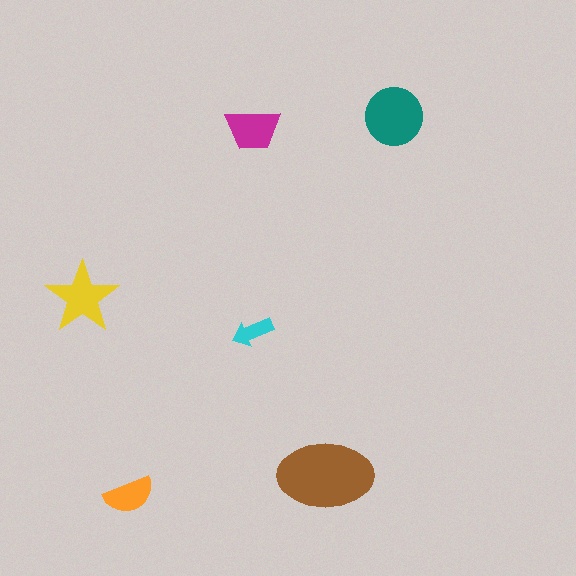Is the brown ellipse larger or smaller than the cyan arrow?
Larger.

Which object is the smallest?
The cyan arrow.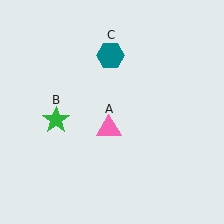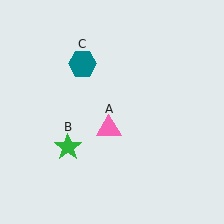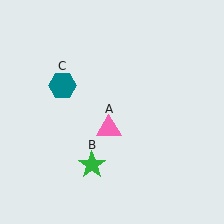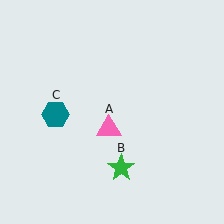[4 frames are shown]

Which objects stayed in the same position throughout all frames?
Pink triangle (object A) remained stationary.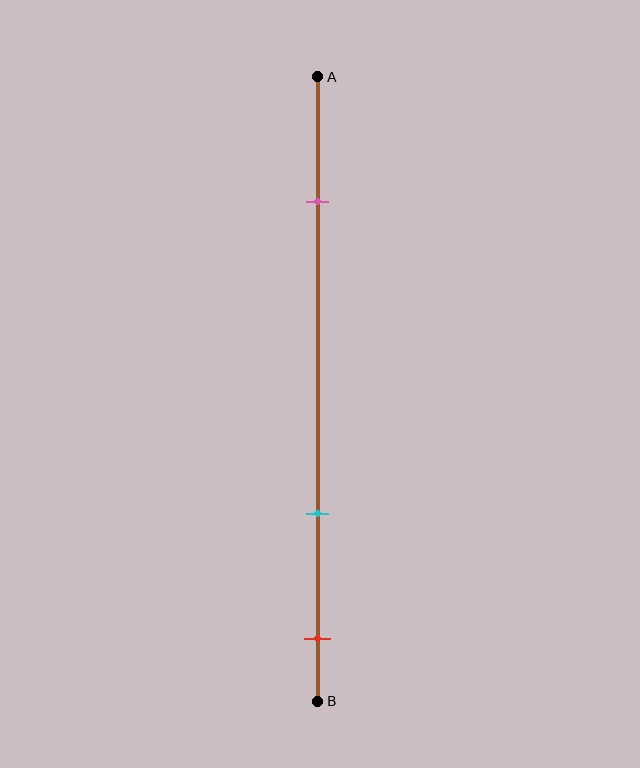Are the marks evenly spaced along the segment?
No, the marks are not evenly spaced.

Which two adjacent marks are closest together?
The cyan and red marks are the closest adjacent pair.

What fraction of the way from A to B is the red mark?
The red mark is approximately 90% (0.9) of the way from A to B.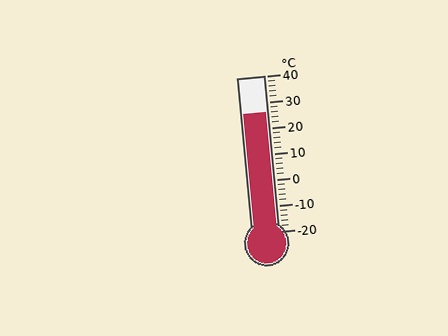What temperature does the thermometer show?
The thermometer shows approximately 26°C.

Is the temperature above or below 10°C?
The temperature is above 10°C.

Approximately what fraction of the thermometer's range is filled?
The thermometer is filled to approximately 75% of its range.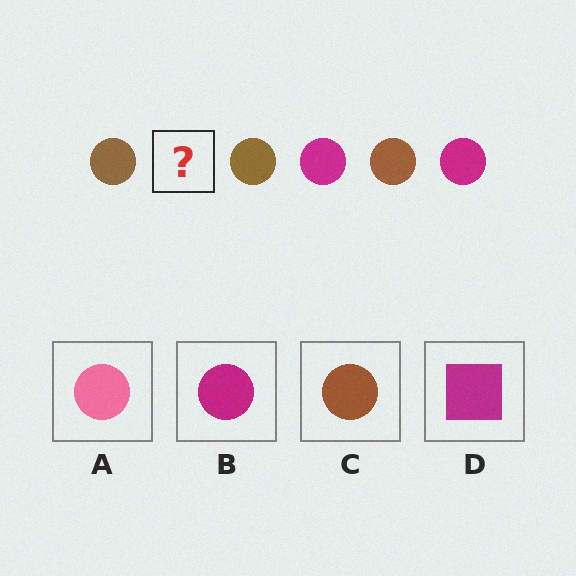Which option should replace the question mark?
Option B.